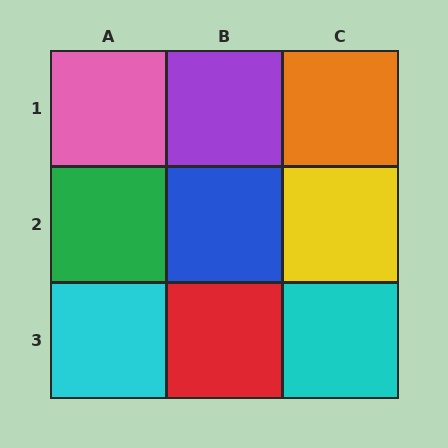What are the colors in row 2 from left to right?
Green, blue, yellow.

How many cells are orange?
1 cell is orange.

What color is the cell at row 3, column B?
Red.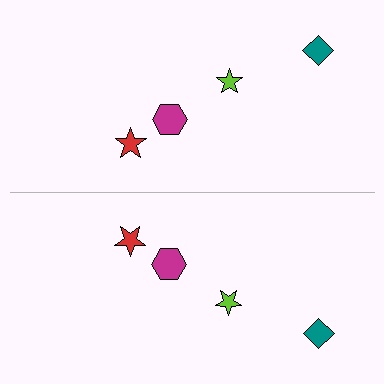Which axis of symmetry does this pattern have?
The pattern has a horizontal axis of symmetry running through the center of the image.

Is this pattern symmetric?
Yes, this pattern has bilateral (reflection) symmetry.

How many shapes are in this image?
There are 8 shapes in this image.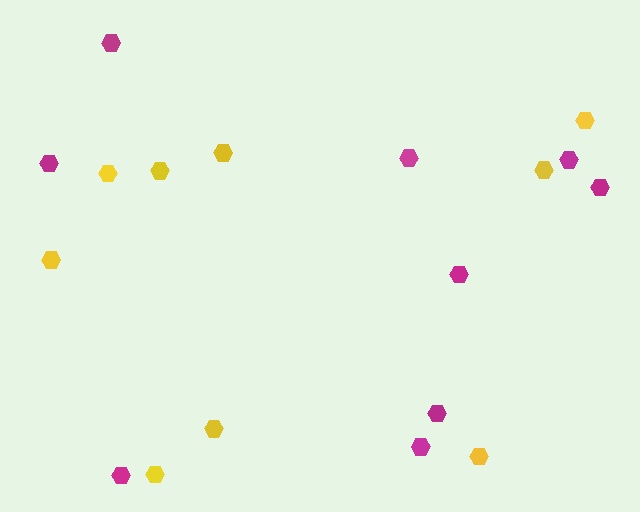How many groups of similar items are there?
There are 2 groups: one group of yellow hexagons (9) and one group of magenta hexagons (9).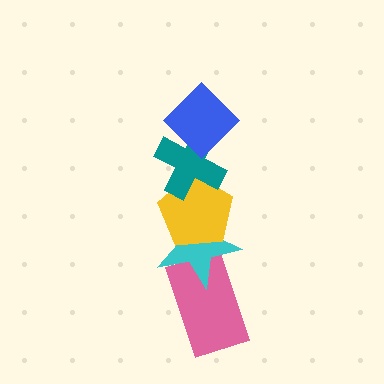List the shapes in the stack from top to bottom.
From top to bottom: the blue diamond, the teal cross, the yellow pentagon, the cyan star, the pink rectangle.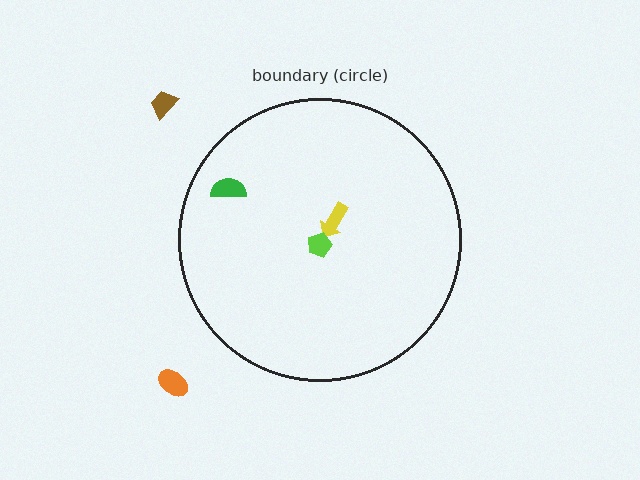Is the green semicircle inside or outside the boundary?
Inside.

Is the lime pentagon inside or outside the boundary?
Inside.